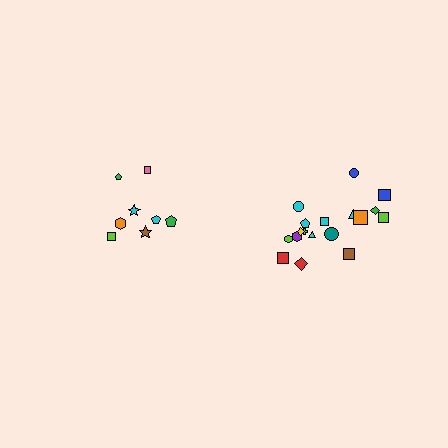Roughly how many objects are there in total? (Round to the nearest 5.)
Roughly 25 objects in total.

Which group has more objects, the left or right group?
The right group.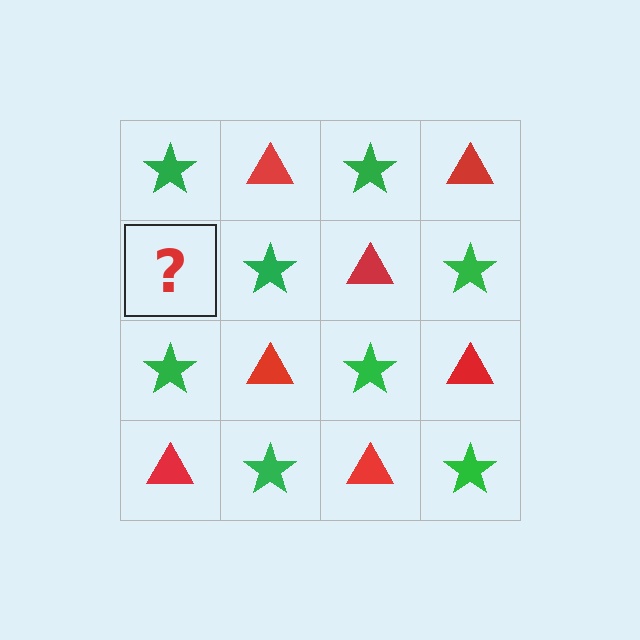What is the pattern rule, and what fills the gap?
The rule is that it alternates green star and red triangle in a checkerboard pattern. The gap should be filled with a red triangle.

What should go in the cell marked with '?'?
The missing cell should contain a red triangle.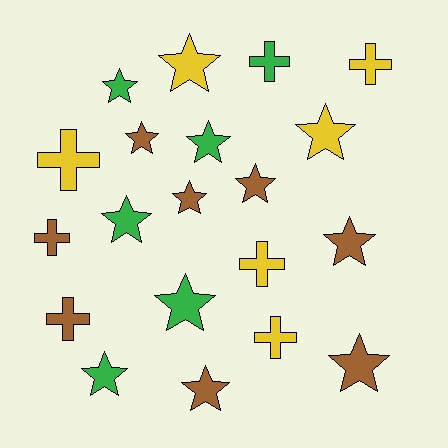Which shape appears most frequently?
Star, with 13 objects.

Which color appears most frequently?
Brown, with 8 objects.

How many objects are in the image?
There are 20 objects.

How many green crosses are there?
There is 1 green cross.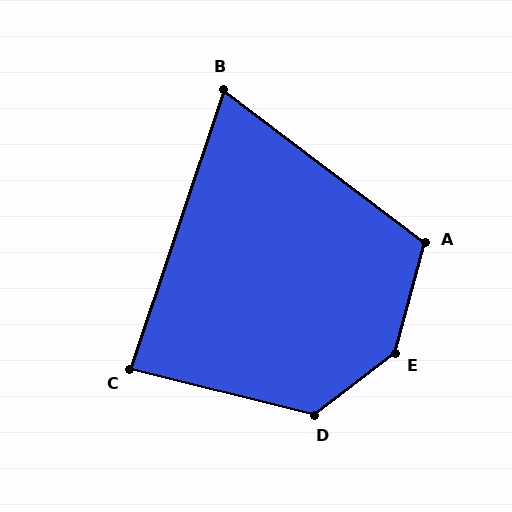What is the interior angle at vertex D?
Approximately 128 degrees (obtuse).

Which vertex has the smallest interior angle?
B, at approximately 71 degrees.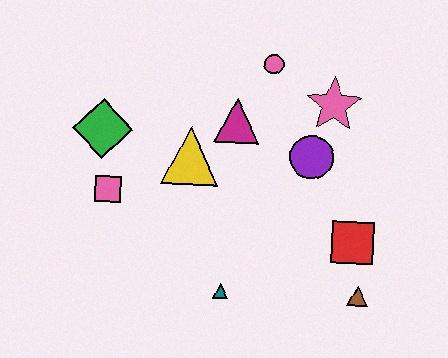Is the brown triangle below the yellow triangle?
Yes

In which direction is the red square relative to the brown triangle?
The red square is above the brown triangle.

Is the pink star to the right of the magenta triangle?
Yes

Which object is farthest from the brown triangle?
The green diamond is farthest from the brown triangle.